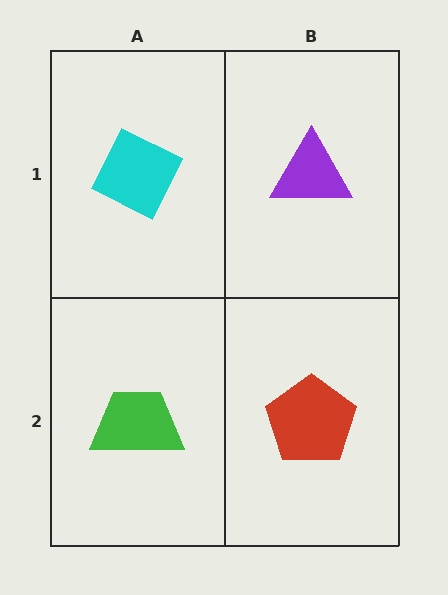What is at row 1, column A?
A cyan diamond.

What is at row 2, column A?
A green trapezoid.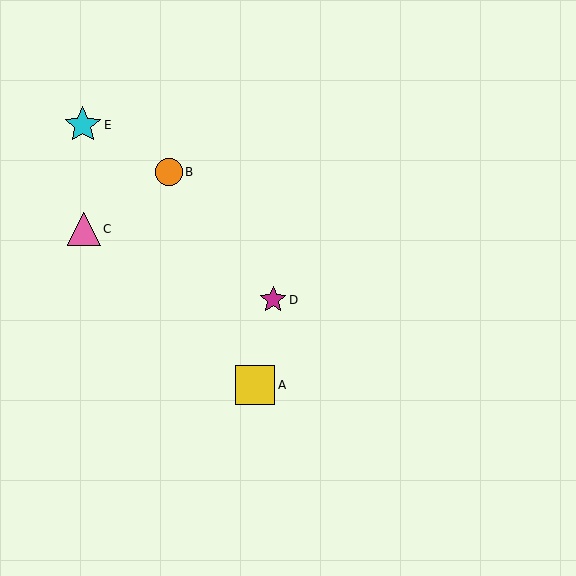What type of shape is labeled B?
Shape B is an orange circle.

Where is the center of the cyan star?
The center of the cyan star is at (83, 125).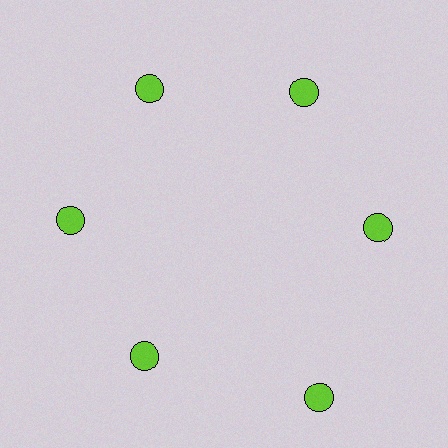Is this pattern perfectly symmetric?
No. The 6 lime circles are arranged in a ring, but one element near the 5 o'clock position is pushed outward from the center, breaking the 6-fold rotational symmetry.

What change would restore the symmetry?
The symmetry would be restored by moving it inward, back onto the ring so that all 6 circles sit at equal angles and equal distance from the center.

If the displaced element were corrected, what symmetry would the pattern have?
It would have 6-fold rotational symmetry — the pattern would map onto itself every 60 degrees.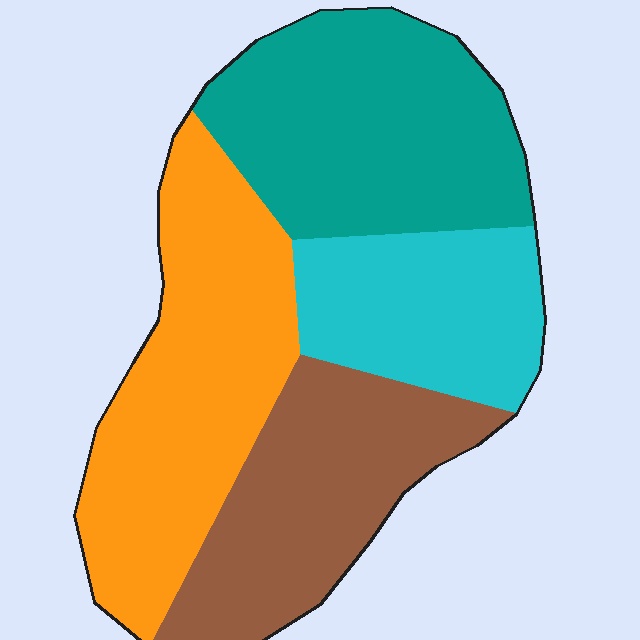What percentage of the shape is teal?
Teal takes up about one quarter (1/4) of the shape.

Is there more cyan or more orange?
Orange.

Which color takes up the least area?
Cyan, at roughly 20%.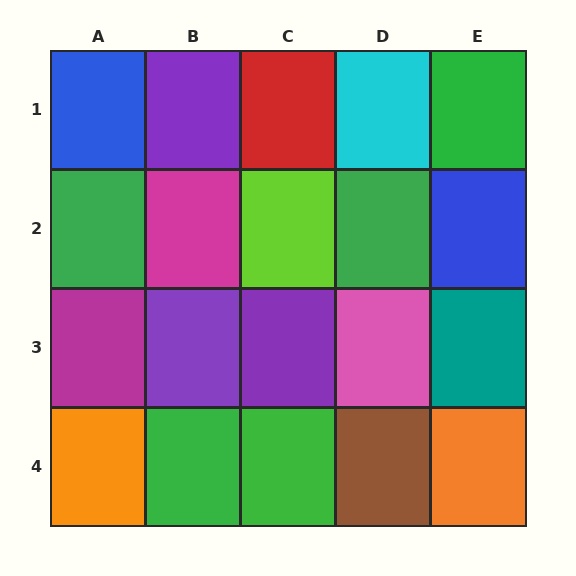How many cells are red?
1 cell is red.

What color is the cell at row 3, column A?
Magenta.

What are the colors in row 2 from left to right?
Green, magenta, lime, green, blue.